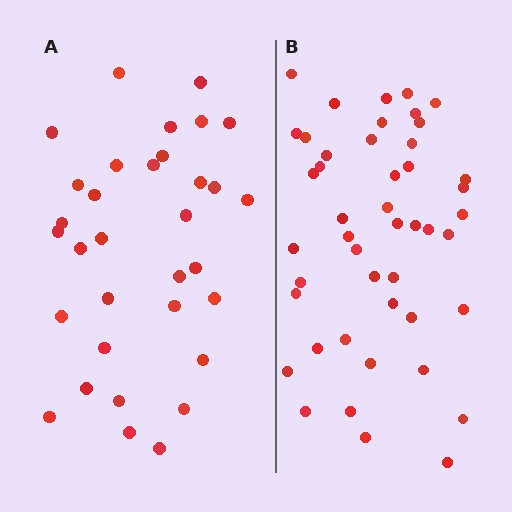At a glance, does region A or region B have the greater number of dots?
Region B (the right region) has more dots.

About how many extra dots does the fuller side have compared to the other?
Region B has approximately 15 more dots than region A.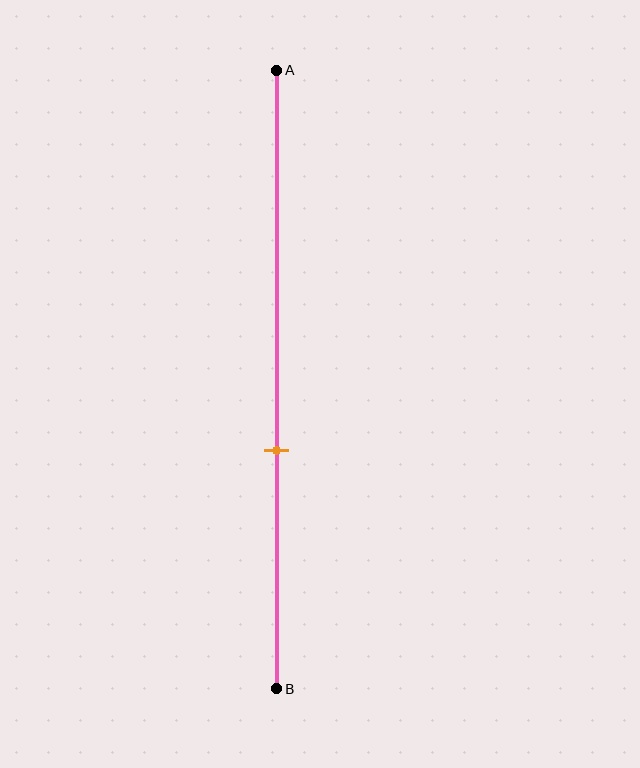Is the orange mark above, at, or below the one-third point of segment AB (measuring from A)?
The orange mark is below the one-third point of segment AB.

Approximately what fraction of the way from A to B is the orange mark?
The orange mark is approximately 60% of the way from A to B.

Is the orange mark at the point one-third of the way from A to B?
No, the mark is at about 60% from A, not at the 33% one-third point.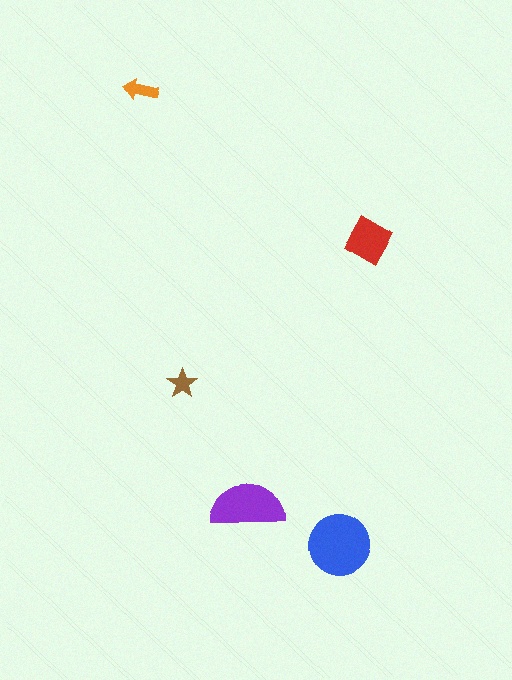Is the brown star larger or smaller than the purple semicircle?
Smaller.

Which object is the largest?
The blue circle.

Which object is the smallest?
The brown star.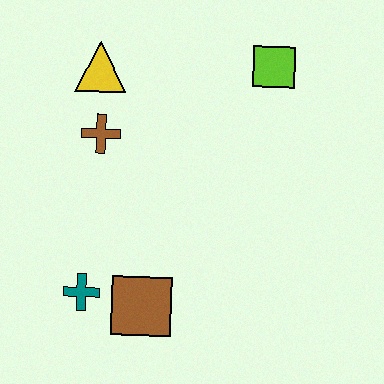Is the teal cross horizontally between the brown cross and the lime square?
No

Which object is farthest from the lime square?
The teal cross is farthest from the lime square.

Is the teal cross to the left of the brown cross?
Yes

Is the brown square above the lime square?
No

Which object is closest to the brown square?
The teal cross is closest to the brown square.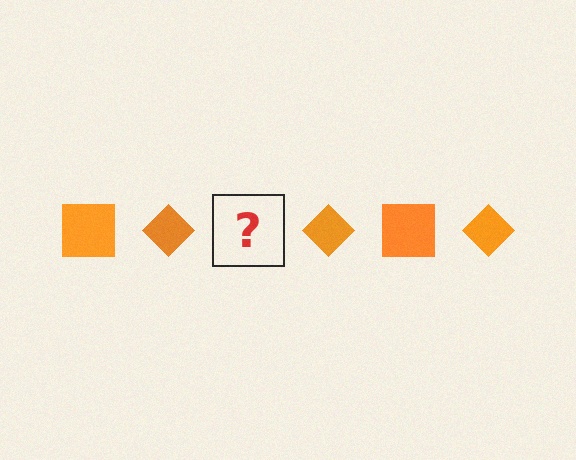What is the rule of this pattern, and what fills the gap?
The rule is that the pattern cycles through square, diamond shapes in orange. The gap should be filled with an orange square.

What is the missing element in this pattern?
The missing element is an orange square.